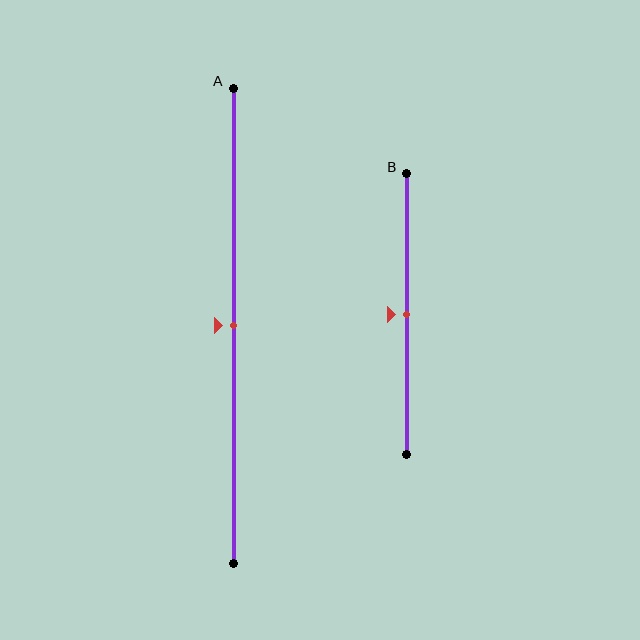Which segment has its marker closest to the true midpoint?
Segment A has its marker closest to the true midpoint.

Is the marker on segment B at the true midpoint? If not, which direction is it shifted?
Yes, the marker on segment B is at the true midpoint.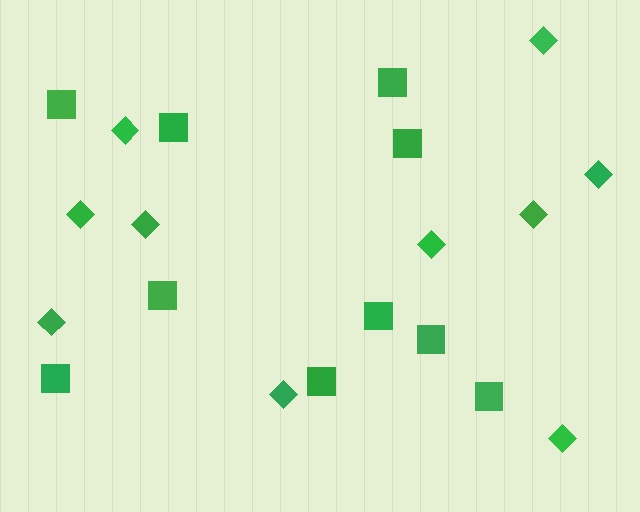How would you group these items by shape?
There are 2 groups: one group of squares (10) and one group of diamonds (10).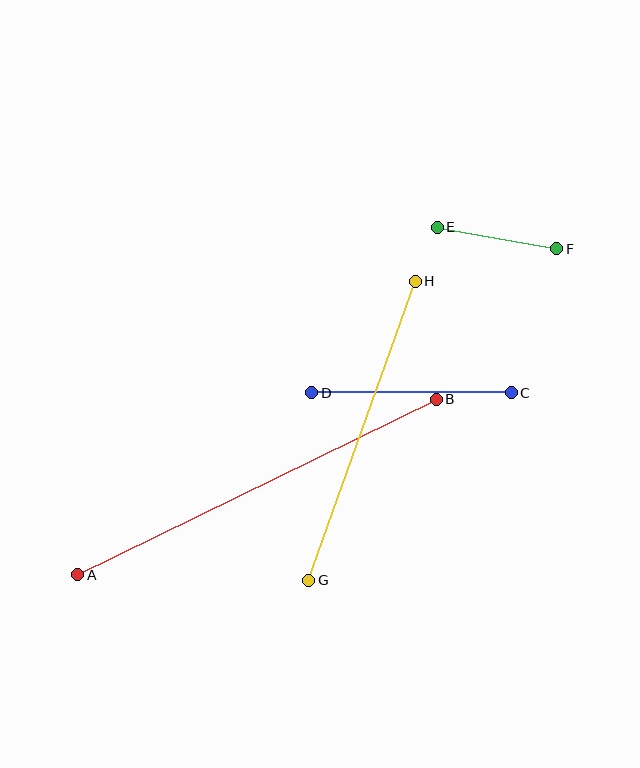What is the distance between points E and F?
The distance is approximately 121 pixels.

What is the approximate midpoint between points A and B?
The midpoint is at approximately (257, 487) pixels.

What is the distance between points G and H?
The distance is approximately 317 pixels.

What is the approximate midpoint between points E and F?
The midpoint is at approximately (497, 238) pixels.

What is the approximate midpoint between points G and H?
The midpoint is at approximately (362, 431) pixels.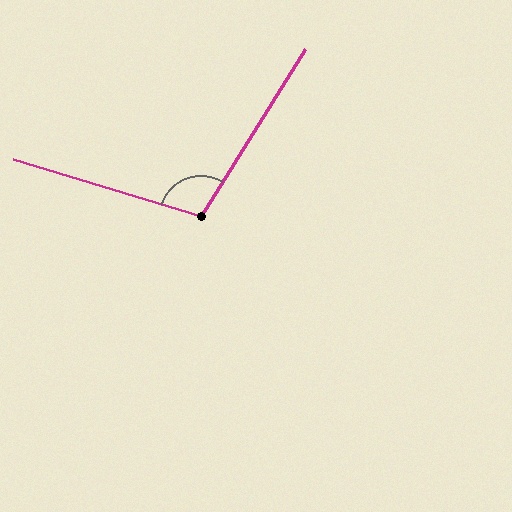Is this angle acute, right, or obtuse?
It is obtuse.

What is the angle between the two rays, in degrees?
Approximately 105 degrees.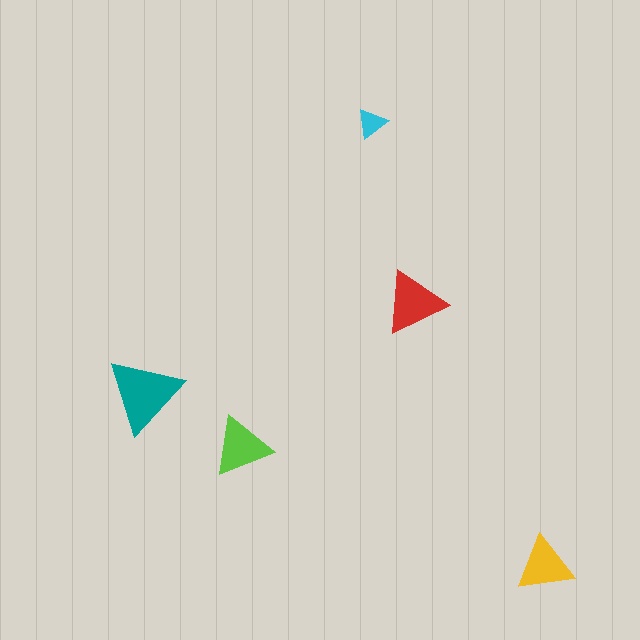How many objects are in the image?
There are 5 objects in the image.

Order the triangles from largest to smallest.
the teal one, the red one, the lime one, the yellow one, the cyan one.